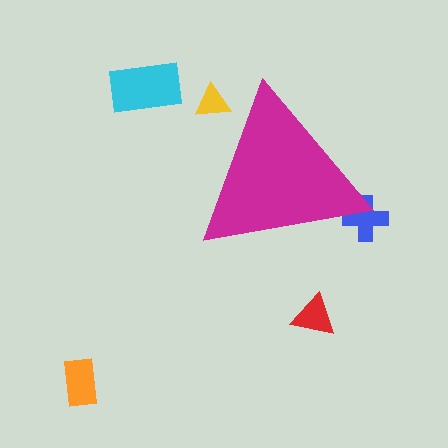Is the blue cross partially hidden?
Yes, the blue cross is partially hidden behind the magenta triangle.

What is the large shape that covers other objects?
A magenta triangle.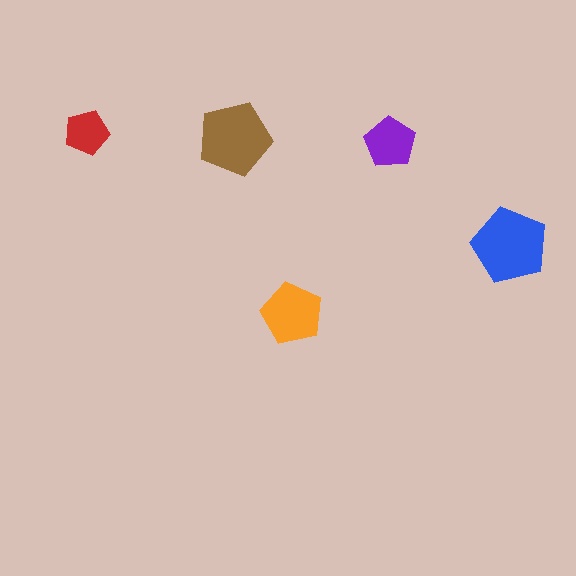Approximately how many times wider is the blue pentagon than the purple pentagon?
About 1.5 times wider.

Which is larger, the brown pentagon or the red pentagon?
The brown one.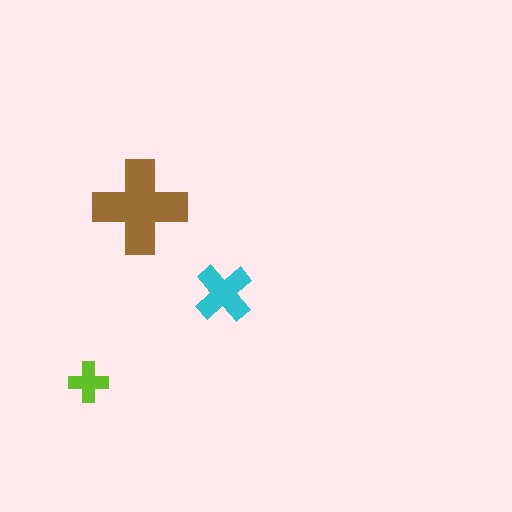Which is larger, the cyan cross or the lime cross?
The cyan one.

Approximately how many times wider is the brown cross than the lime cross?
About 2.5 times wider.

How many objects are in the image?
There are 3 objects in the image.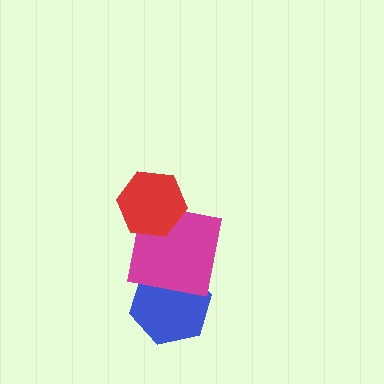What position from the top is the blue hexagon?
The blue hexagon is 3rd from the top.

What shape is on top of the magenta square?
The red hexagon is on top of the magenta square.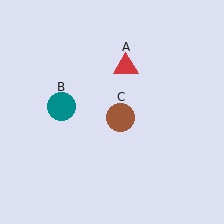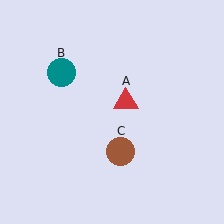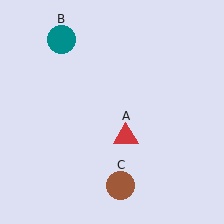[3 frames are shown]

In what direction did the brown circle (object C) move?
The brown circle (object C) moved down.